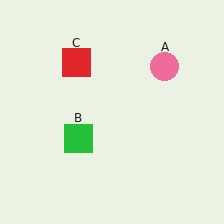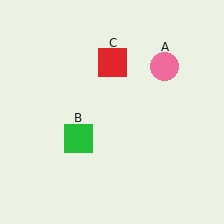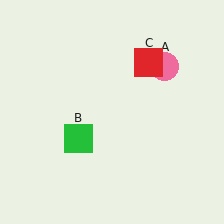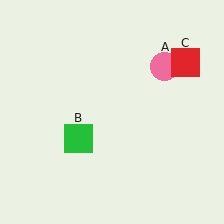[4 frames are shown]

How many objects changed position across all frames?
1 object changed position: red square (object C).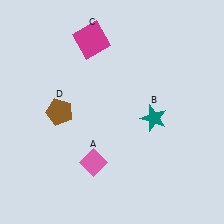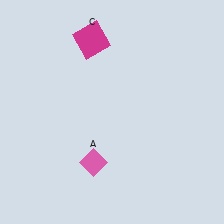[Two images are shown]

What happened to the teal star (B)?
The teal star (B) was removed in Image 2. It was in the bottom-right area of Image 1.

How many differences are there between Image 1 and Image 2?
There are 2 differences between the two images.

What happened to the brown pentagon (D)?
The brown pentagon (D) was removed in Image 2. It was in the top-left area of Image 1.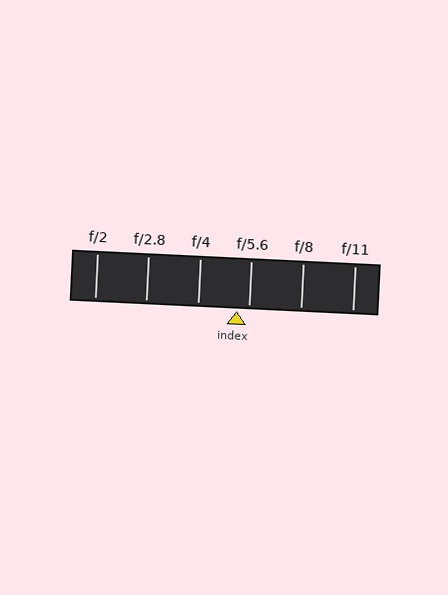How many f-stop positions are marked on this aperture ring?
There are 6 f-stop positions marked.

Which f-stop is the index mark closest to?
The index mark is closest to f/5.6.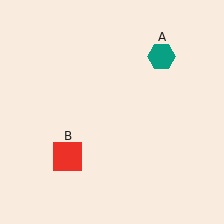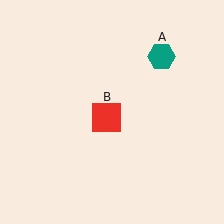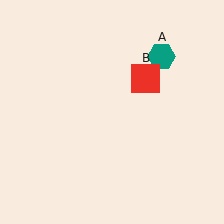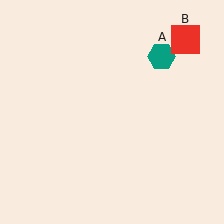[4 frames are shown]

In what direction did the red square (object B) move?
The red square (object B) moved up and to the right.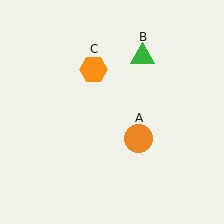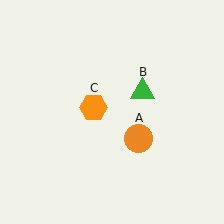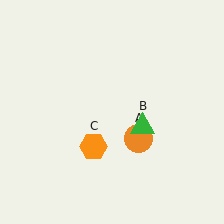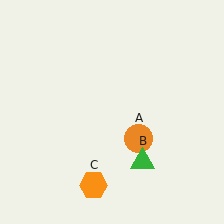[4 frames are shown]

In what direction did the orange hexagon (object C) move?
The orange hexagon (object C) moved down.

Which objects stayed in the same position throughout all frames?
Orange circle (object A) remained stationary.